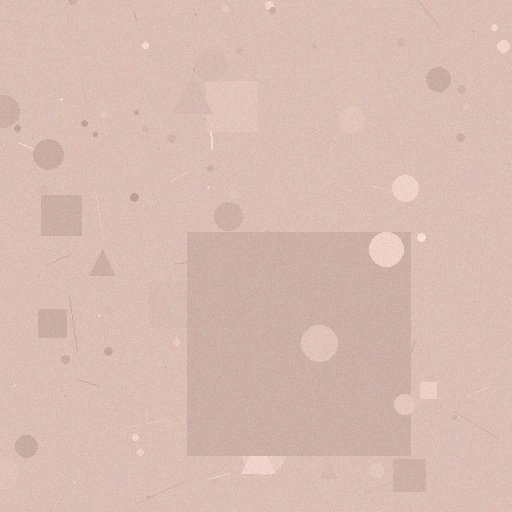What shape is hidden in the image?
A square is hidden in the image.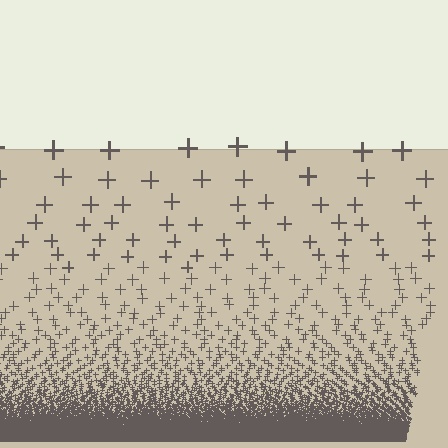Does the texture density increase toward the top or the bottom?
Density increases toward the bottom.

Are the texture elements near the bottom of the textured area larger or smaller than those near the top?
Smaller. The gradient is inverted — elements near the bottom are smaller and denser.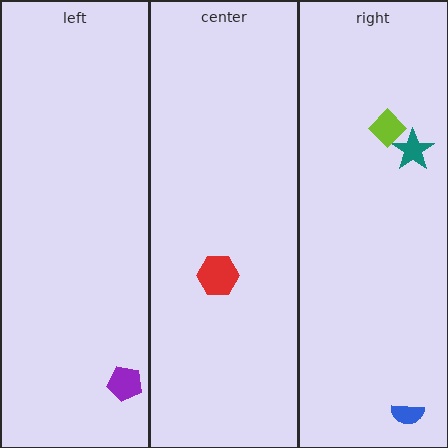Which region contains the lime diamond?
The right region.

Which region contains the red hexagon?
The center region.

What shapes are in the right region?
The teal star, the blue semicircle, the lime diamond.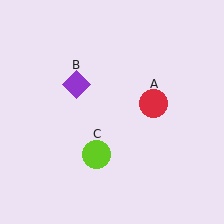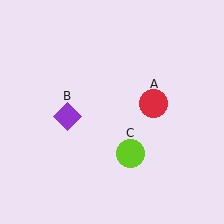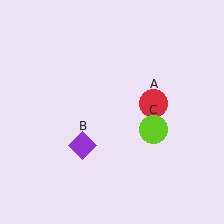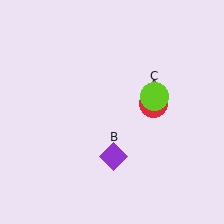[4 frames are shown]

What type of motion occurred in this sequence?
The purple diamond (object B), lime circle (object C) rotated counterclockwise around the center of the scene.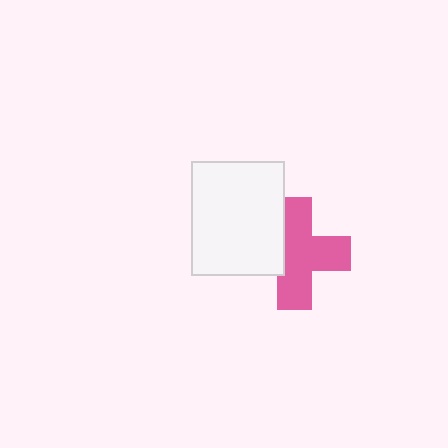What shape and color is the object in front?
The object in front is a white rectangle.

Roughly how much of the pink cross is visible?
Most of it is visible (roughly 69%).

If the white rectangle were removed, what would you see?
You would see the complete pink cross.